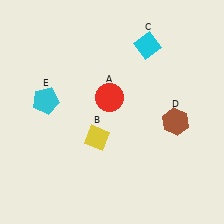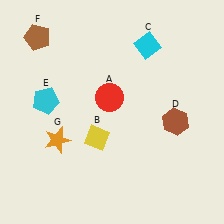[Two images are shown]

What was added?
A brown pentagon (F), an orange star (G) were added in Image 2.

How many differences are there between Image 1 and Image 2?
There are 2 differences between the two images.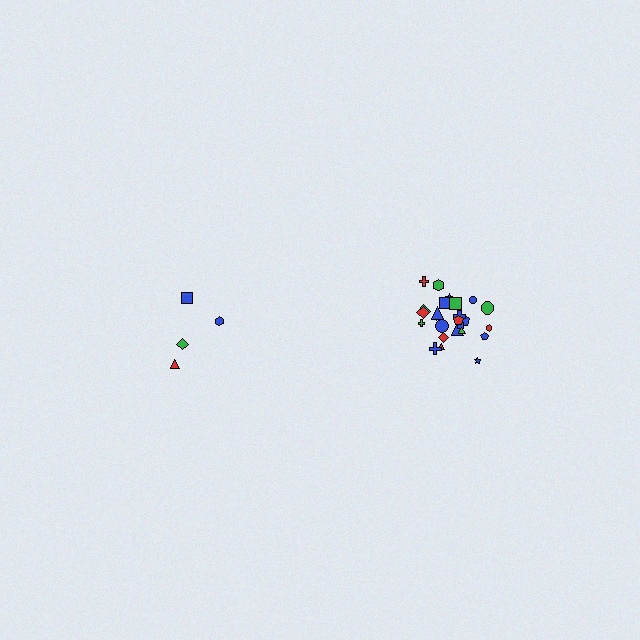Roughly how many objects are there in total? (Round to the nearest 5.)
Roughly 30 objects in total.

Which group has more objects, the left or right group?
The right group.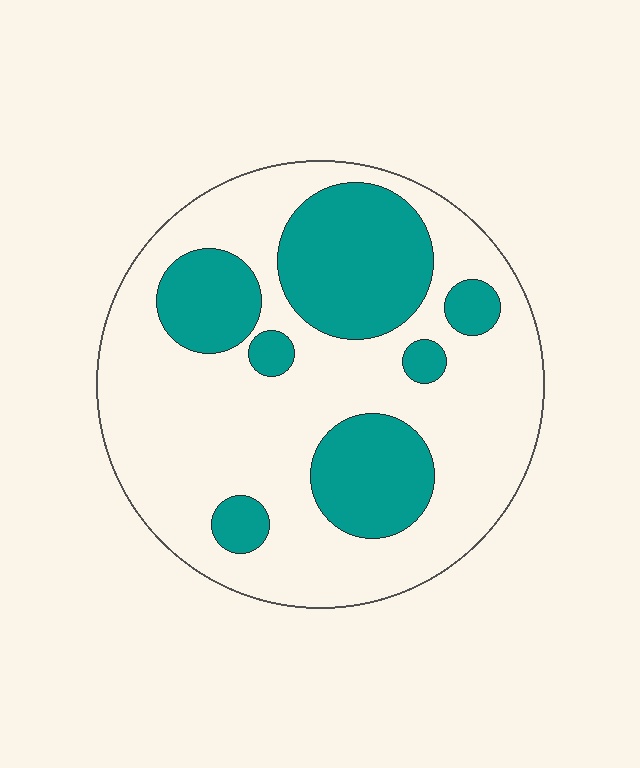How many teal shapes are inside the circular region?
7.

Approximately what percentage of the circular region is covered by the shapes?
Approximately 30%.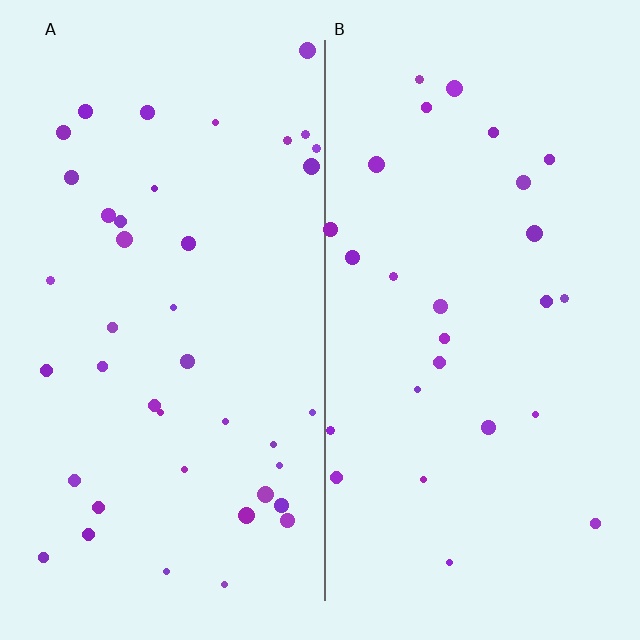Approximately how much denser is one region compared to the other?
Approximately 1.5× — region A over region B.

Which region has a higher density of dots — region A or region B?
A (the left).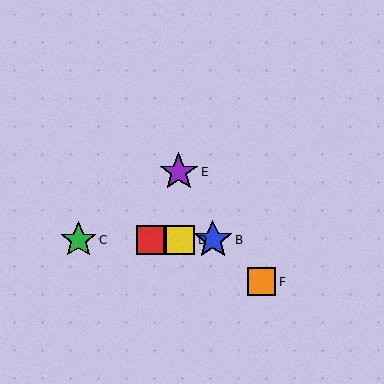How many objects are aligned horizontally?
4 objects (A, B, C, D) are aligned horizontally.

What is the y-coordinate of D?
Object D is at y≈240.